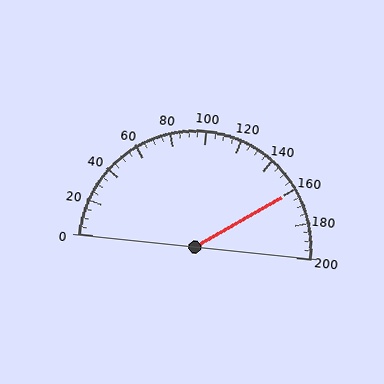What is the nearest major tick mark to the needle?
The nearest major tick mark is 160.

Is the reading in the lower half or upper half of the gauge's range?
The reading is in the upper half of the range (0 to 200).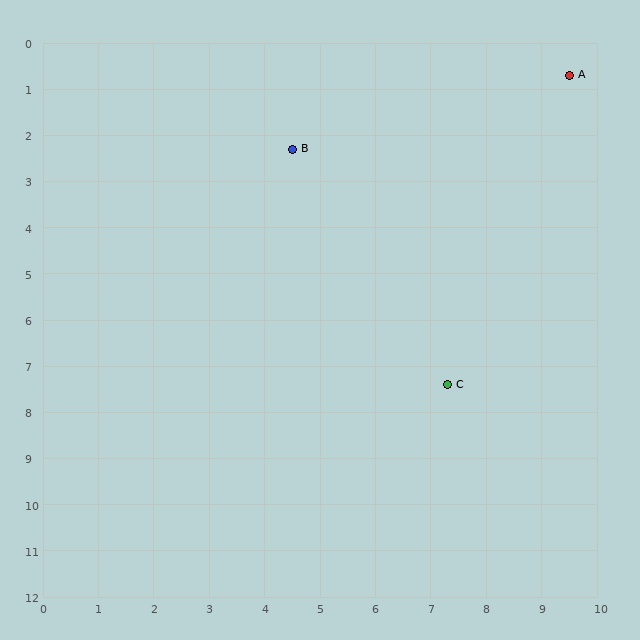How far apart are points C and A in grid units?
Points C and A are about 7.1 grid units apart.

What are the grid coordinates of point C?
Point C is at approximately (7.3, 7.4).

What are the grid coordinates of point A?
Point A is at approximately (9.5, 0.7).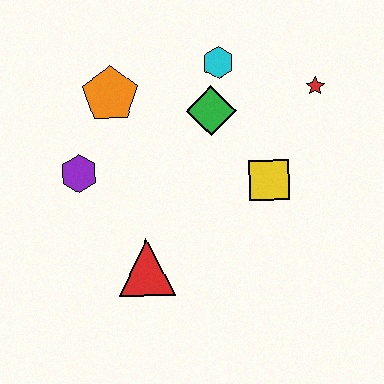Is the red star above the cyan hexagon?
No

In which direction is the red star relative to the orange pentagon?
The red star is to the right of the orange pentagon.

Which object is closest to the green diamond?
The cyan hexagon is closest to the green diamond.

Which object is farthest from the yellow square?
The purple hexagon is farthest from the yellow square.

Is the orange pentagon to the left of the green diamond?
Yes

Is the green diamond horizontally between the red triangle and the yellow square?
Yes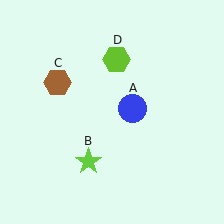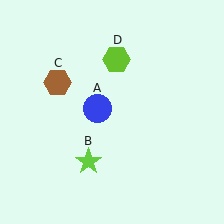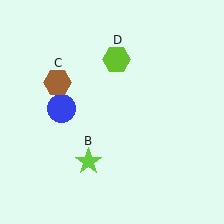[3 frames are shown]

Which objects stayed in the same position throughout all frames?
Lime star (object B) and brown hexagon (object C) and lime hexagon (object D) remained stationary.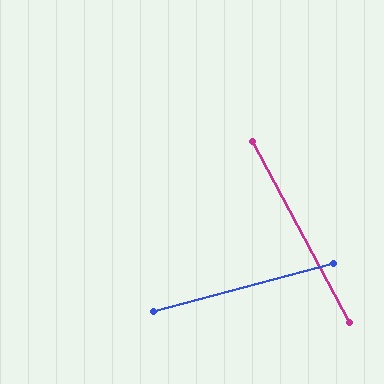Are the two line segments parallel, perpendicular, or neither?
Neither parallel nor perpendicular — they differ by about 77°.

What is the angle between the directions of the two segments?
Approximately 77 degrees.